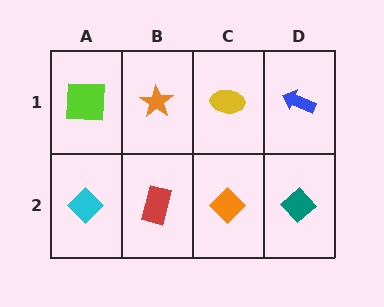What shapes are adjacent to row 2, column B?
An orange star (row 1, column B), a cyan diamond (row 2, column A), an orange diamond (row 2, column C).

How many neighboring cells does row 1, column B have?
3.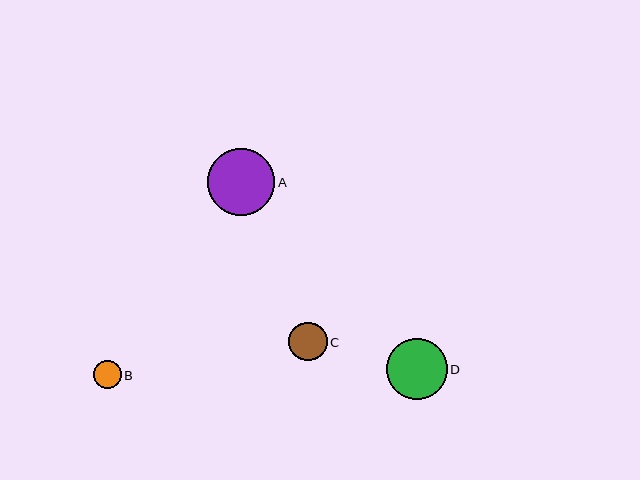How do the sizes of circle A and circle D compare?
Circle A and circle D are approximately the same size.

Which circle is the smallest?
Circle B is the smallest with a size of approximately 27 pixels.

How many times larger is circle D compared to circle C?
Circle D is approximately 1.6 times the size of circle C.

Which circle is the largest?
Circle A is the largest with a size of approximately 67 pixels.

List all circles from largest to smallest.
From largest to smallest: A, D, C, B.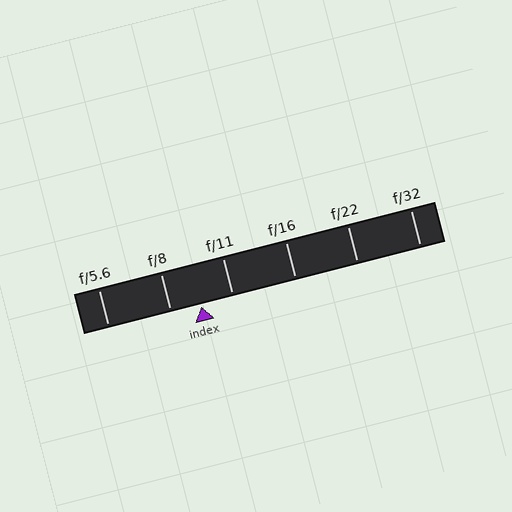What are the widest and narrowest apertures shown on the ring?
The widest aperture shown is f/5.6 and the narrowest is f/32.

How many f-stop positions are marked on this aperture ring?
There are 6 f-stop positions marked.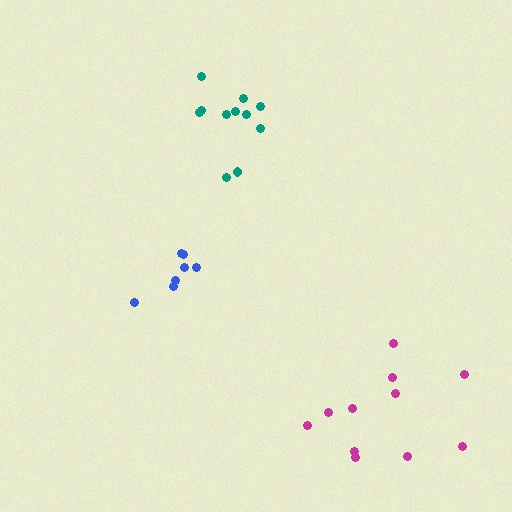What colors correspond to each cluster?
The clusters are colored: magenta, blue, teal.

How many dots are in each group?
Group 1: 11 dots, Group 2: 7 dots, Group 3: 11 dots (29 total).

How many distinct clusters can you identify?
There are 3 distinct clusters.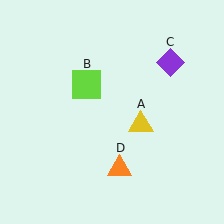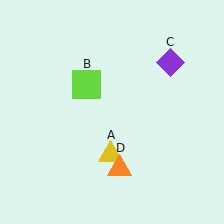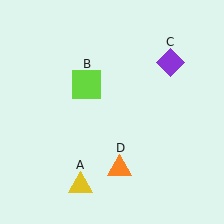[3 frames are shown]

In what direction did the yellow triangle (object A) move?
The yellow triangle (object A) moved down and to the left.